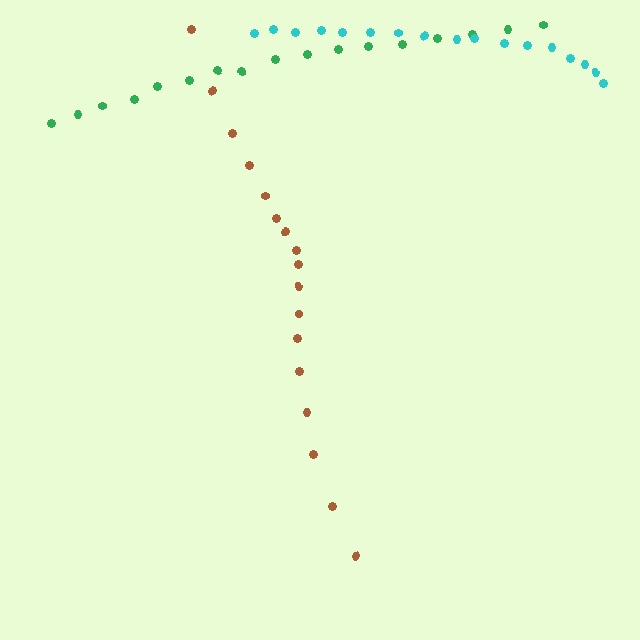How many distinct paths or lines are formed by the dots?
There are 3 distinct paths.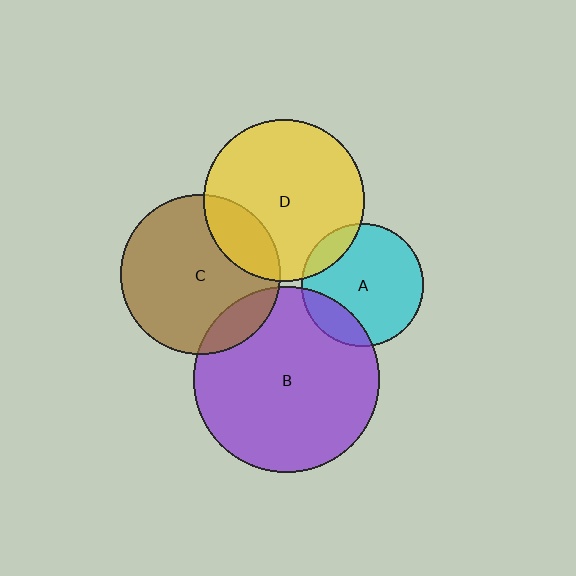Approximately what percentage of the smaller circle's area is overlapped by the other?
Approximately 15%.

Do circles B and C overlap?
Yes.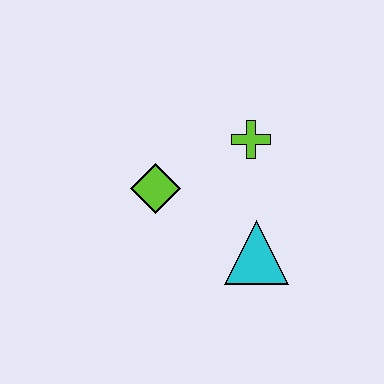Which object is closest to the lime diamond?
The lime cross is closest to the lime diamond.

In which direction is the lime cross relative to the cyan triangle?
The lime cross is above the cyan triangle.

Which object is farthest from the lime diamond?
The cyan triangle is farthest from the lime diamond.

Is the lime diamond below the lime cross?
Yes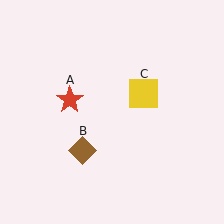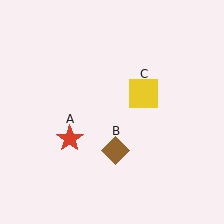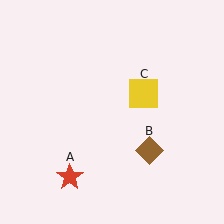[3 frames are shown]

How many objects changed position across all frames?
2 objects changed position: red star (object A), brown diamond (object B).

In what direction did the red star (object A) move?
The red star (object A) moved down.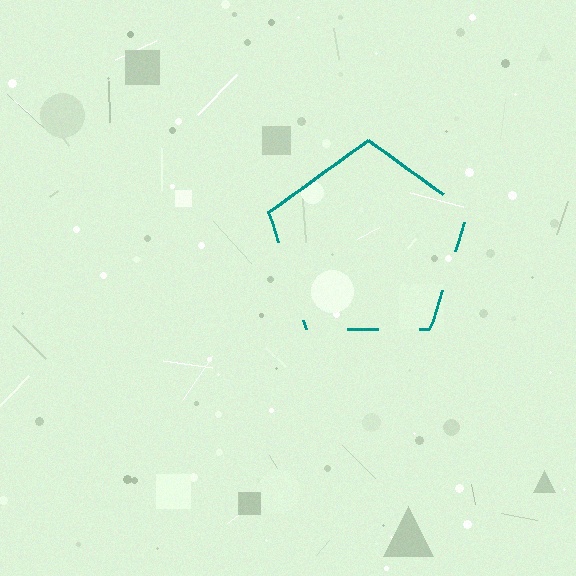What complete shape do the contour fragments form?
The contour fragments form a pentagon.